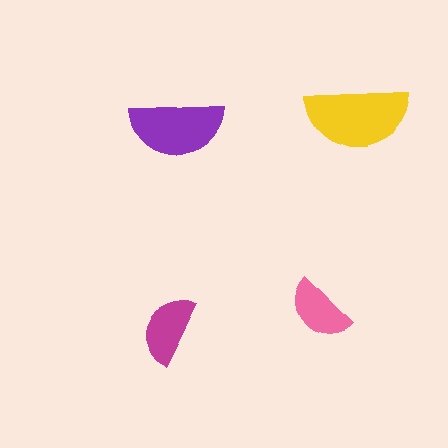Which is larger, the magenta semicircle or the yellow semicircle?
The yellow one.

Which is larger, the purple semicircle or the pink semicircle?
The purple one.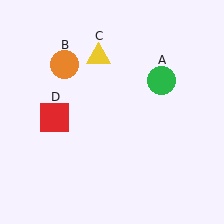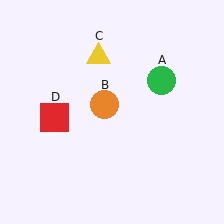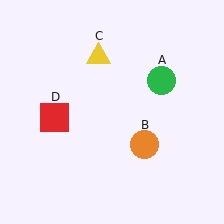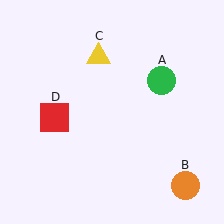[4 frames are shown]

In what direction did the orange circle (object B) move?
The orange circle (object B) moved down and to the right.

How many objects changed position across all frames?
1 object changed position: orange circle (object B).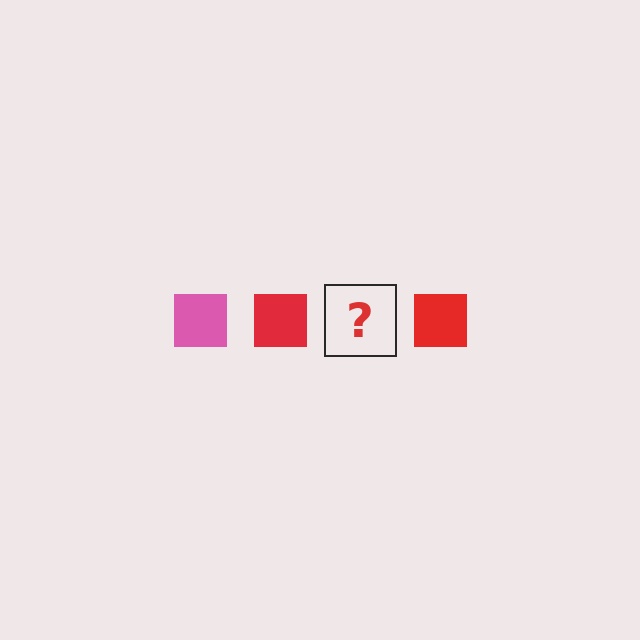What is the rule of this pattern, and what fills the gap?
The rule is that the pattern cycles through pink, red squares. The gap should be filled with a pink square.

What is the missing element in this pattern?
The missing element is a pink square.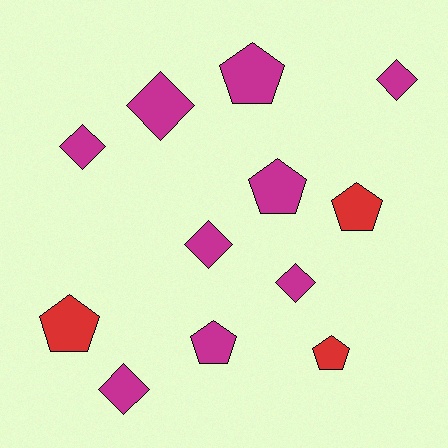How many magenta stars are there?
There are no magenta stars.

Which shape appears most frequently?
Pentagon, with 6 objects.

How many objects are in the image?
There are 12 objects.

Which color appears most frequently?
Magenta, with 9 objects.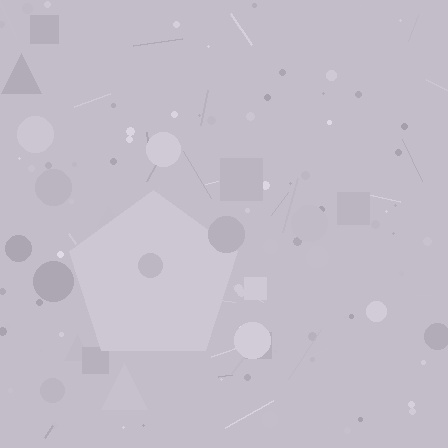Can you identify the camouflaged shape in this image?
The camouflaged shape is a pentagon.